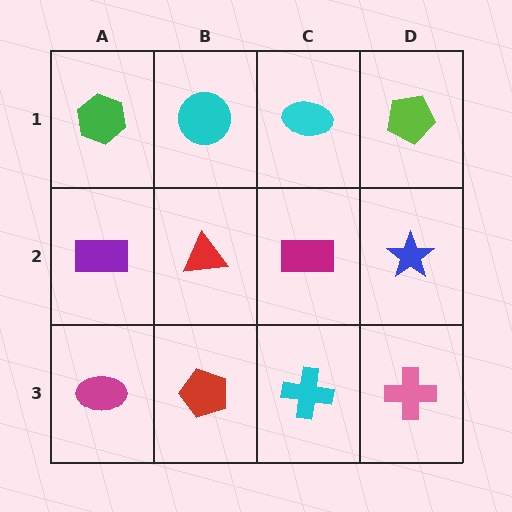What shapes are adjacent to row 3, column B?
A red triangle (row 2, column B), a magenta ellipse (row 3, column A), a cyan cross (row 3, column C).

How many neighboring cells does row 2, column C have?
4.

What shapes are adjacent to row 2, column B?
A cyan circle (row 1, column B), a red pentagon (row 3, column B), a purple rectangle (row 2, column A), a magenta rectangle (row 2, column C).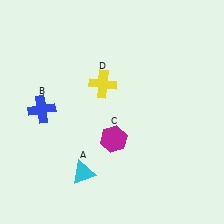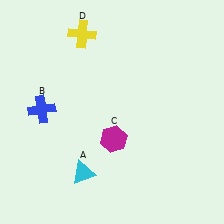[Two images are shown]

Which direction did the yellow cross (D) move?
The yellow cross (D) moved up.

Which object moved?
The yellow cross (D) moved up.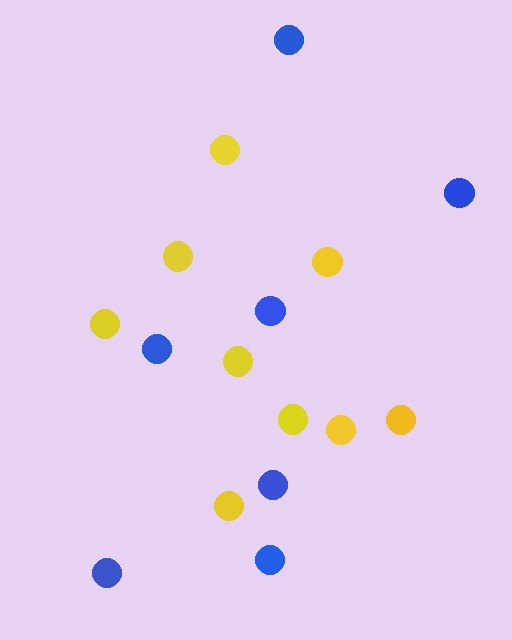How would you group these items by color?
There are 2 groups: one group of yellow circles (9) and one group of blue circles (7).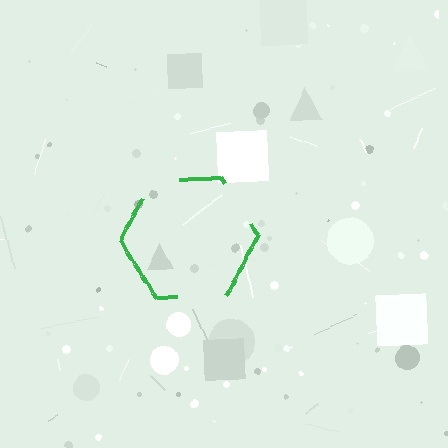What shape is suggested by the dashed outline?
The dashed outline suggests a hexagon.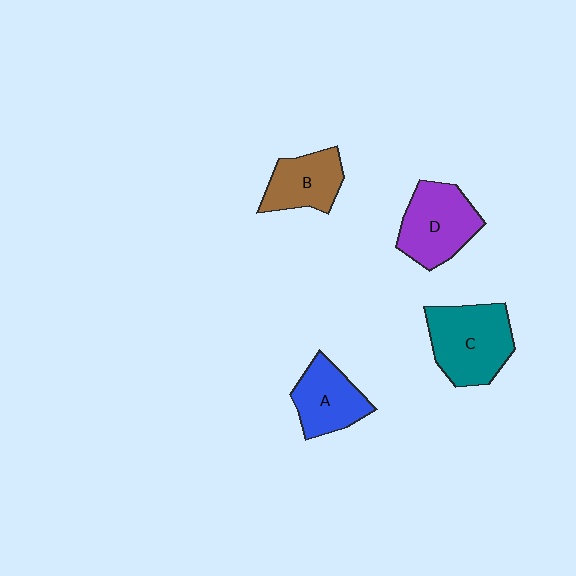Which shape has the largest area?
Shape C (teal).